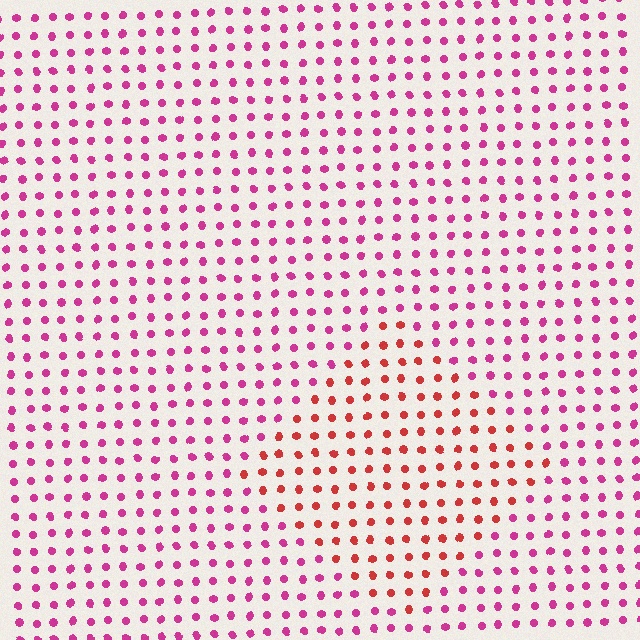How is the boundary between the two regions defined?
The boundary is defined purely by a slight shift in hue (about 37 degrees). Spacing, size, and orientation are identical on both sides.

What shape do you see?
I see a diamond.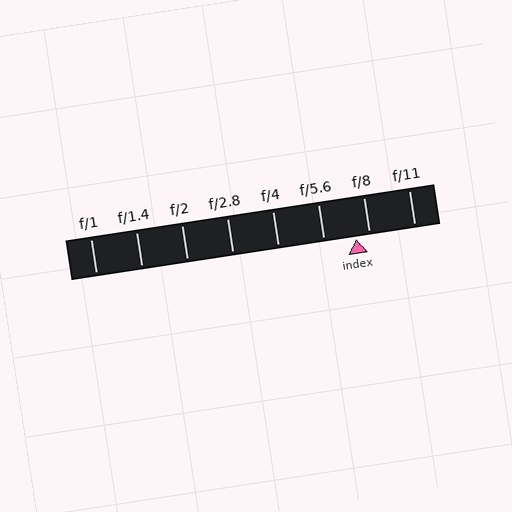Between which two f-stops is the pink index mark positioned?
The index mark is between f/5.6 and f/8.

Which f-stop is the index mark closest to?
The index mark is closest to f/8.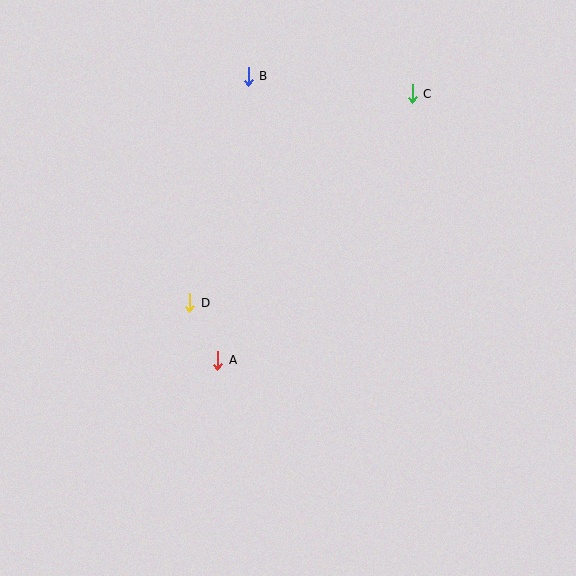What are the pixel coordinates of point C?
Point C is at (412, 94).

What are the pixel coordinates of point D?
Point D is at (190, 303).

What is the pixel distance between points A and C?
The distance between A and C is 330 pixels.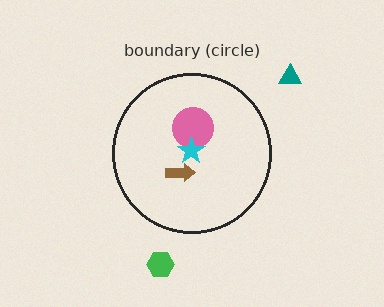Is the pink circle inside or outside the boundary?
Inside.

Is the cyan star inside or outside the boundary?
Inside.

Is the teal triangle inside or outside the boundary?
Outside.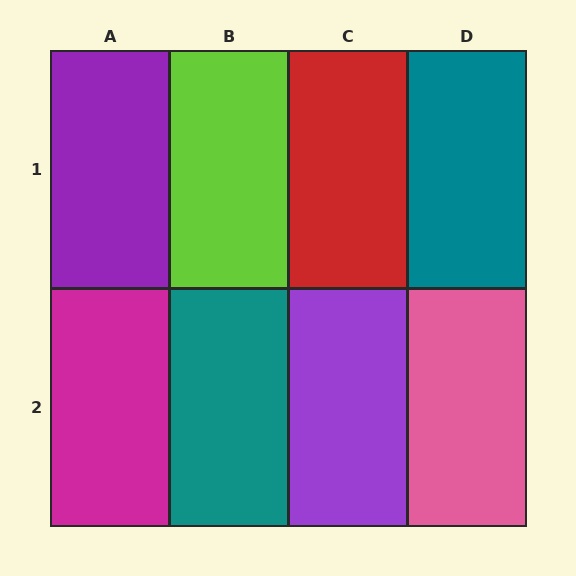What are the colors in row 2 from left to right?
Magenta, teal, purple, pink.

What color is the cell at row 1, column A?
Purple.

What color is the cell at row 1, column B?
Lime.